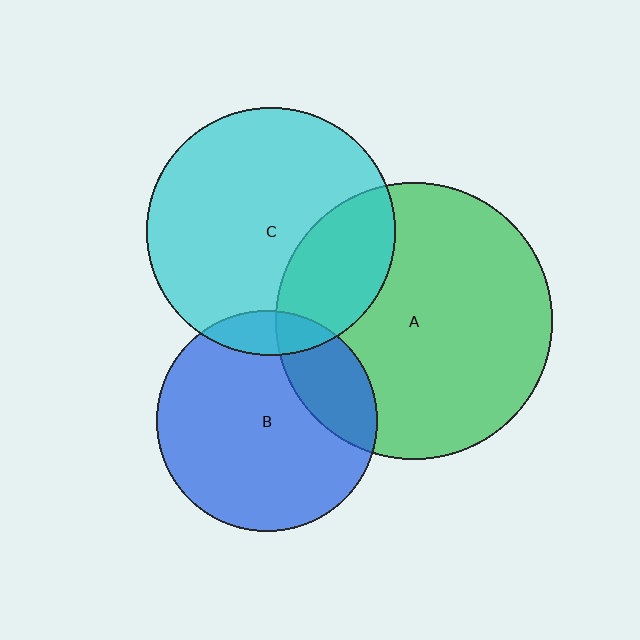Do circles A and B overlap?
Yes.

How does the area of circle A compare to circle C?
Approximately 1.2 times.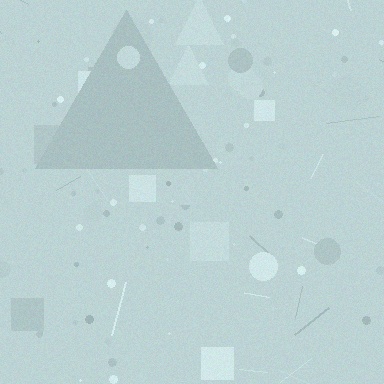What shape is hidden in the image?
A triangle is hidden in the image.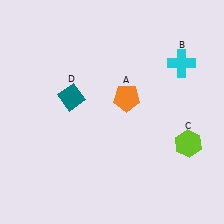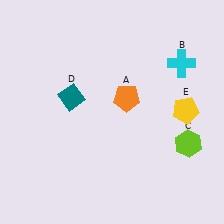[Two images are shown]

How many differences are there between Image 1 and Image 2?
There is 1 difference between the two images.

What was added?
A yellow pentagon (E) was added in Image 2.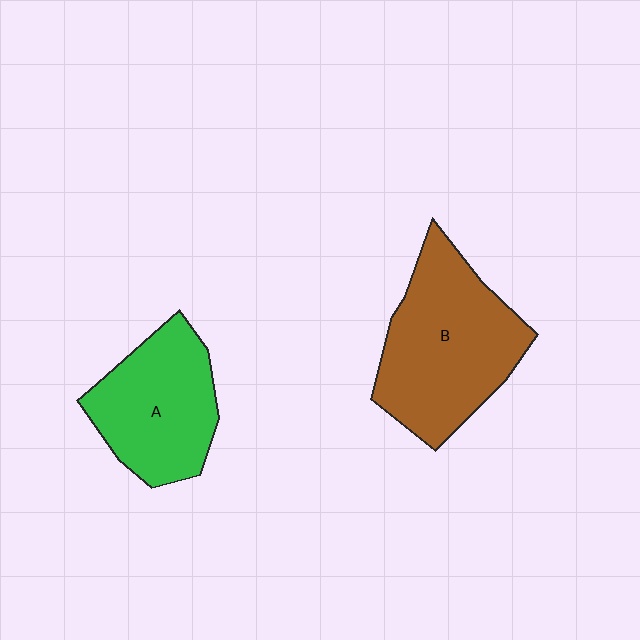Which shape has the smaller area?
Shape A (green).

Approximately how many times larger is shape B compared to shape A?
Approximately 1.3 times.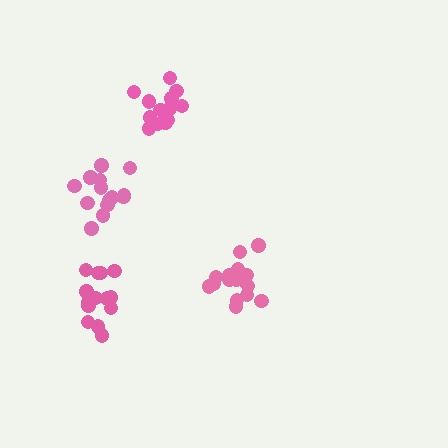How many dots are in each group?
Group 1: 14 dots, Group 2: 17 dots, Group 3: 14 dots, Group 4: 15 dots (60 total).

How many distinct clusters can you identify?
There are 4 distinct clusters.